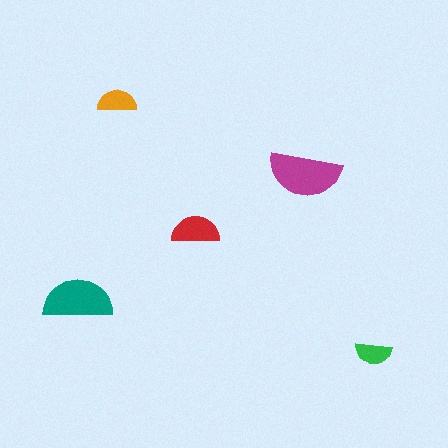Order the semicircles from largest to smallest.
the magenta one, the teal one, the red one, the orange one, the green one.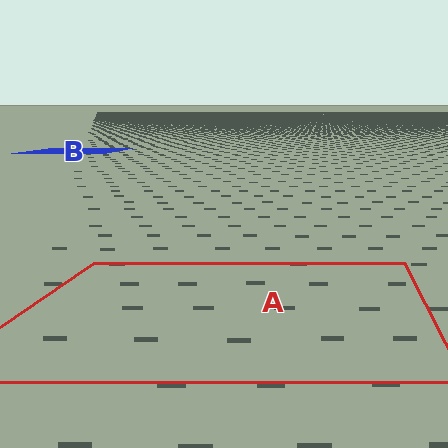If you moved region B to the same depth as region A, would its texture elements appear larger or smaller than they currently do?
They would appear larger. At a closer depth, the same texture elements are projected at a bigger on-screen size.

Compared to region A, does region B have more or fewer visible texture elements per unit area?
Region B has more texture elements per unit area — they are packed more densely because it is farther away.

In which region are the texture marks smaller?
The texture marks are smaller in region B, because it is farther away.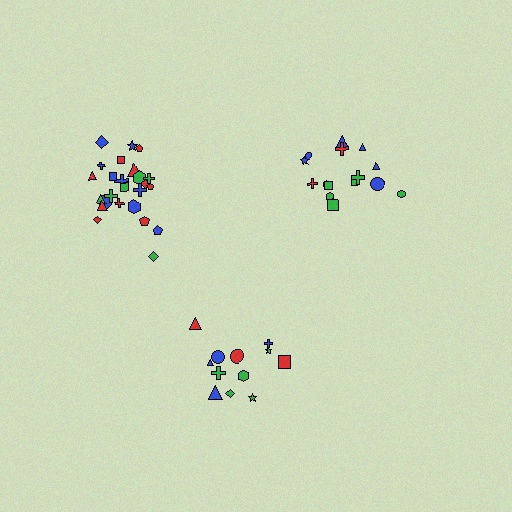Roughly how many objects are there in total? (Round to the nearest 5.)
Roughly 50 objects in total.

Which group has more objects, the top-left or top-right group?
The top-left group.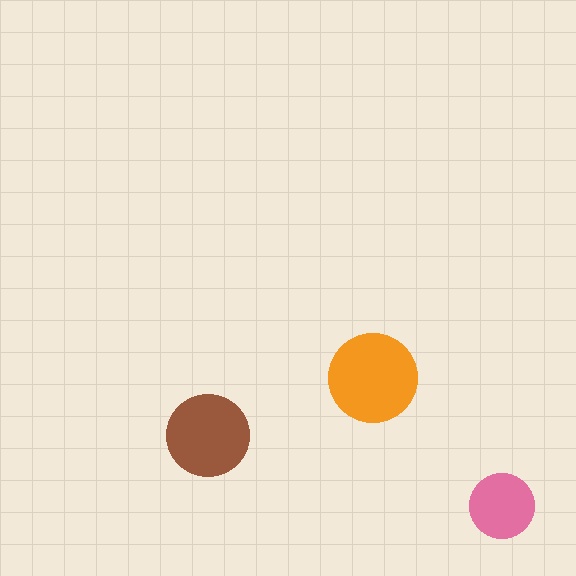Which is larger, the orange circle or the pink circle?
The orange one.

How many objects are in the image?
There are 3 objects in the image.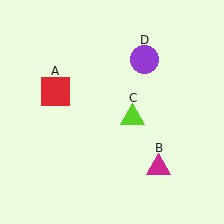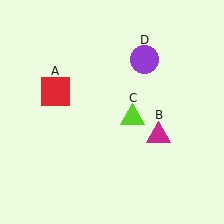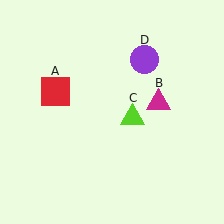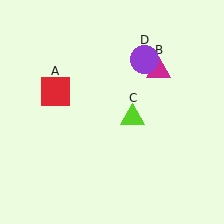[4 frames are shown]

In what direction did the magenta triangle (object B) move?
The magenta triangle (object B) moved up.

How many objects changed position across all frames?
1 object changed position: magenta triangle (object B).